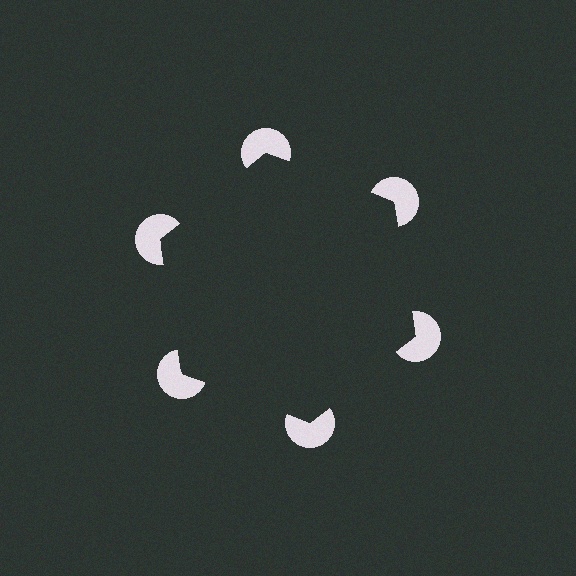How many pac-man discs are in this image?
There are 6 — one at each vertex of the illusory hexagon.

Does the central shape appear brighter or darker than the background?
It typically appears slightly darker than the background, even though no actual brightness change is drawn.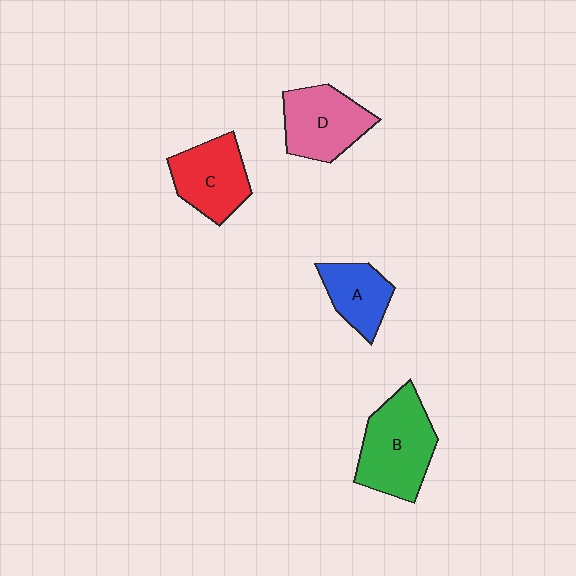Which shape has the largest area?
Shape B (green).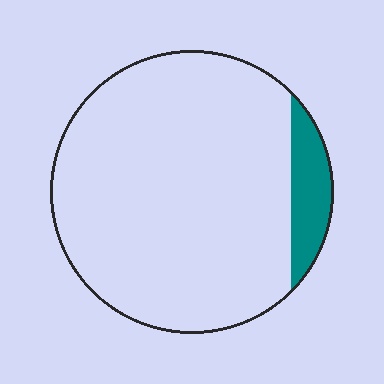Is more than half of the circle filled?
No.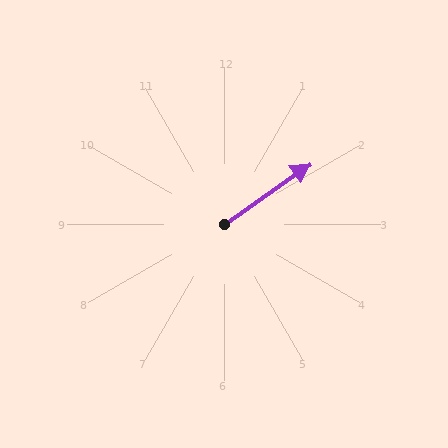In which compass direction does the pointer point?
Northeast.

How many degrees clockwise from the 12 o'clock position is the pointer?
Approximately 55 degrees.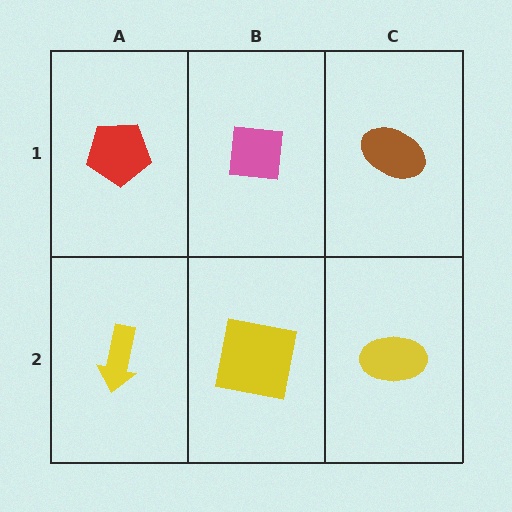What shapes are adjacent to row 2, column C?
A brown ellipse (row 1, column C), a yellow square (row 2, column B).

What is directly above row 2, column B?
A pink square.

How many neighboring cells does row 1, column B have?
3.